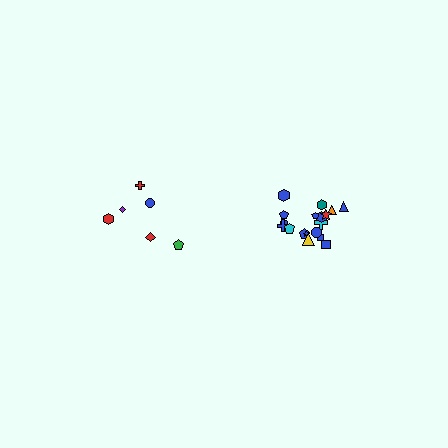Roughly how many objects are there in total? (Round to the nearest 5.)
Roughly 25 objects in total.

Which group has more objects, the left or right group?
The right group.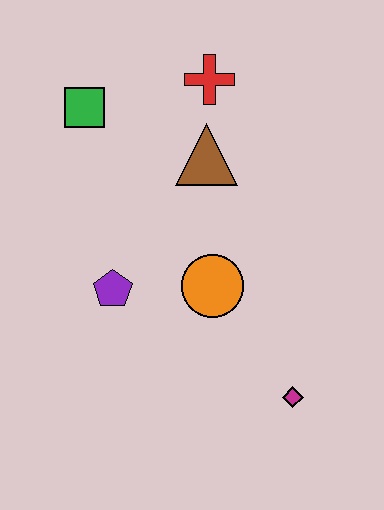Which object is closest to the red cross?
The brown triangle is closest to the red cross.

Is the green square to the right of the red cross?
No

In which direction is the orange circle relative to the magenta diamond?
The orange circle is above the magenta diamond.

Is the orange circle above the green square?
No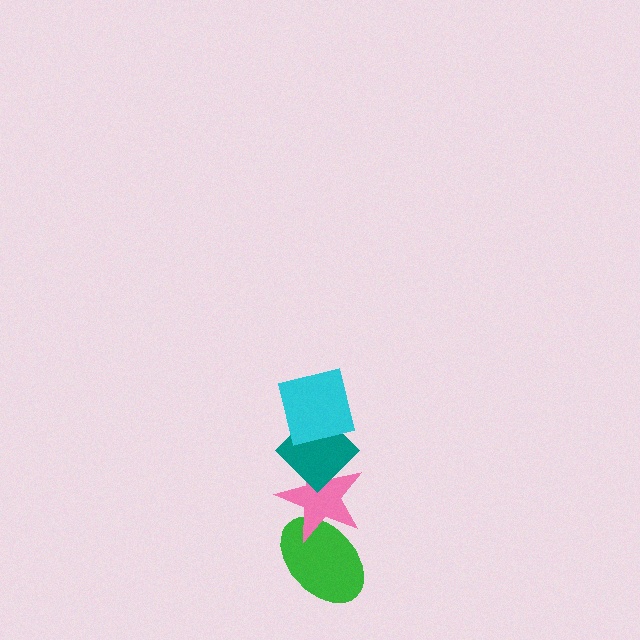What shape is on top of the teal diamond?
The cyan square is on top of the teal diamond.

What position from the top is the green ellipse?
The green ellipse is 4th from the top.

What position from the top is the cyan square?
The cyan square is 1st from the top.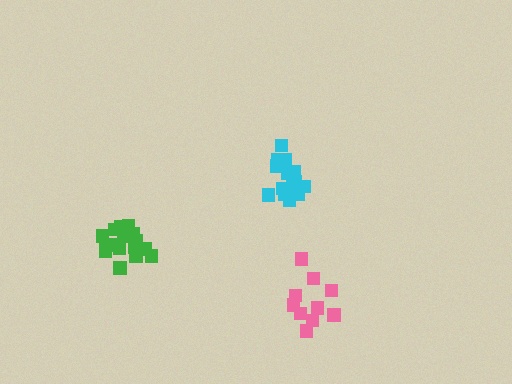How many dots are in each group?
Group 1: 10 dots, Group 2: 15 dots, Group 3: 16 dots (41 total).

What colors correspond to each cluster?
The clusters are colored: pink, cyan, green.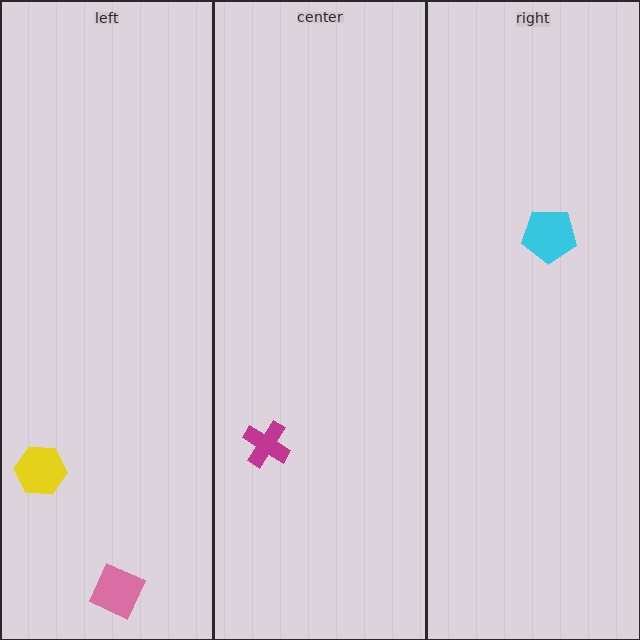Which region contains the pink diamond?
The left region.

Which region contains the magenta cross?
The center region.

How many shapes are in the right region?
1.